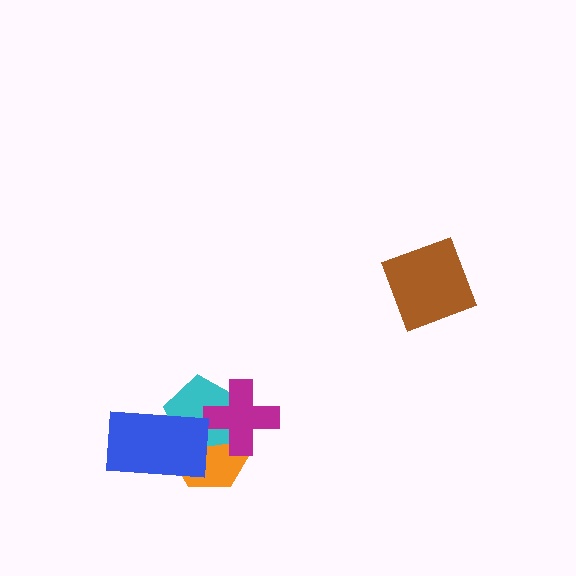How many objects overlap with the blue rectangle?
2 objects overlap with the blue rectangle.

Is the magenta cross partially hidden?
No, no other shape covers it.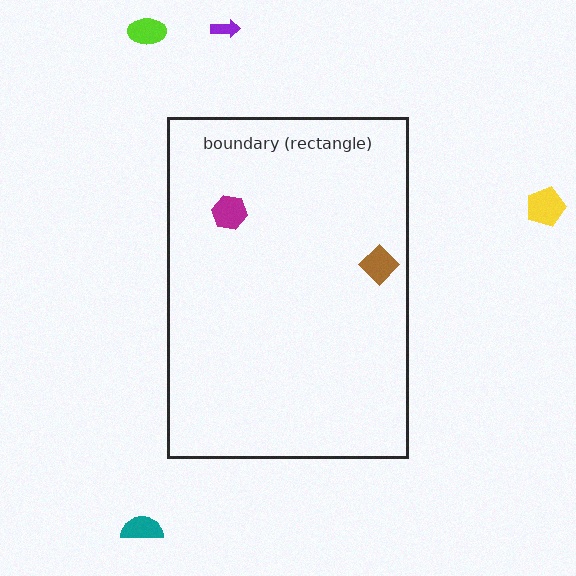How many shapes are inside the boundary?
2 inside, 4 outside.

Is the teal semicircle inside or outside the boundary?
Outside.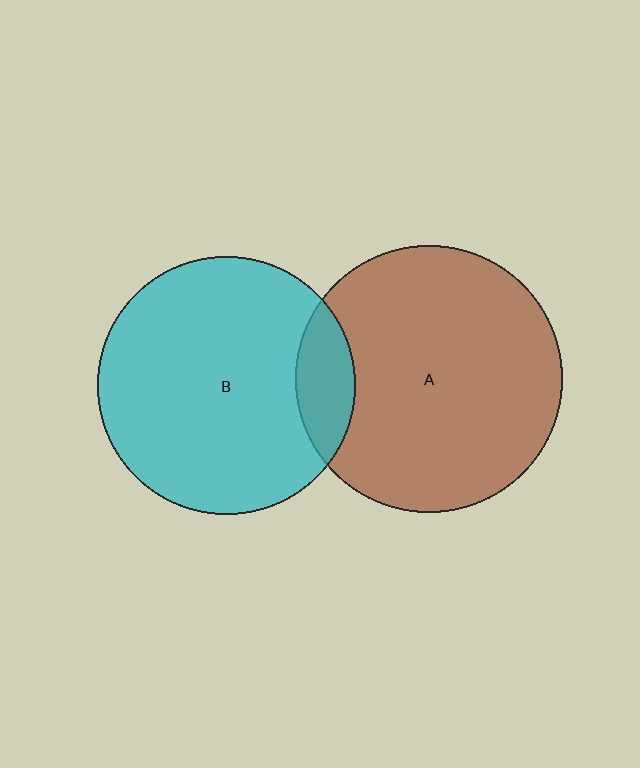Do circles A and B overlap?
Yes.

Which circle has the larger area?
Circle A (brown).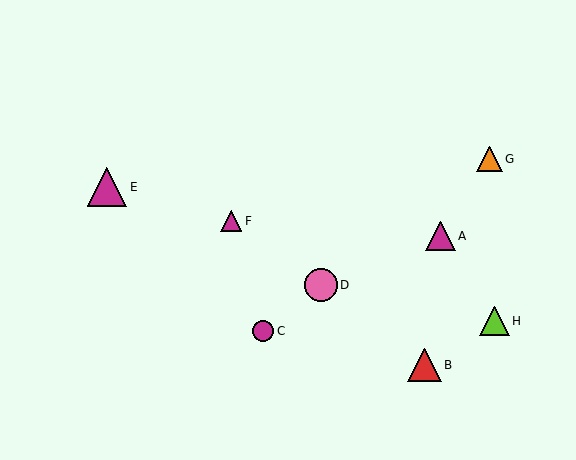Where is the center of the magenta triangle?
The center of the magenta triangle is at (231, 221).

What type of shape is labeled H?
Shape H is a lime triangle.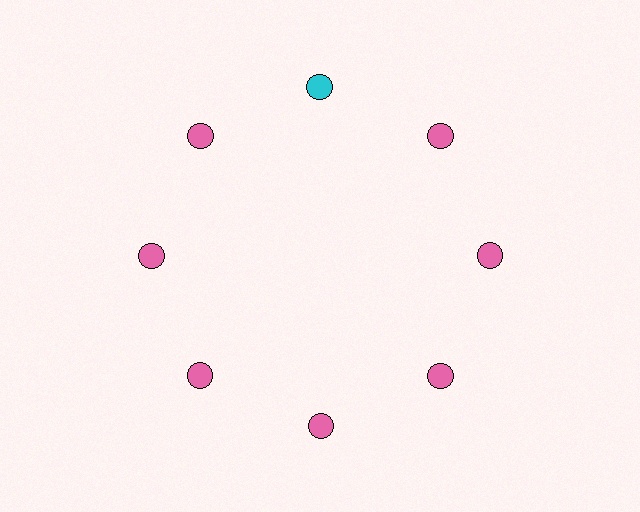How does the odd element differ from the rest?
It has a different color: cyan instead of pink.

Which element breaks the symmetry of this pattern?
The cyan circle at roughly the 12 o'clock position breaks the symmetry. All other shapes are pink circles.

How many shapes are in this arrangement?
There are 8 shapes arranged in a ring pattern.